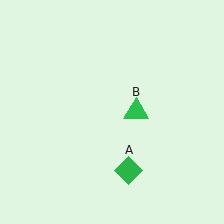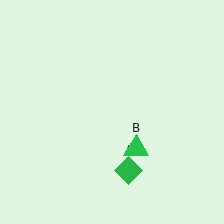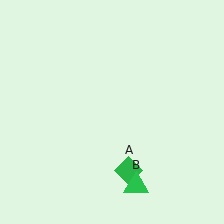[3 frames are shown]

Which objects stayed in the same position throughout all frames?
Green diamond (object A) remained stationary.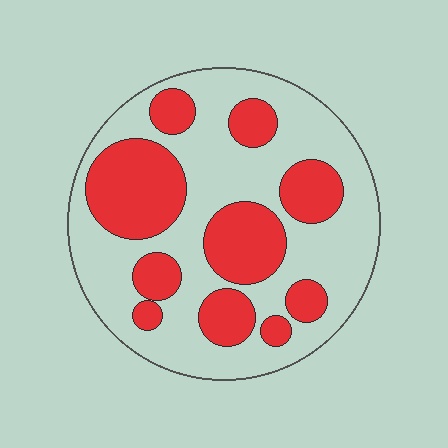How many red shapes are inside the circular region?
10.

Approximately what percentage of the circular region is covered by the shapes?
Approximately 35%.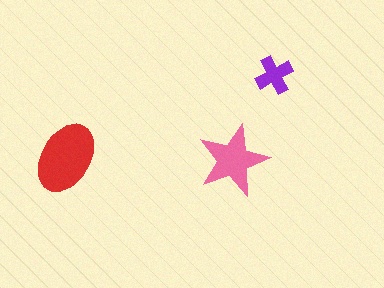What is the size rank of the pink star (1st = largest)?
2nd.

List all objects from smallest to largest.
The purple cross, the pink star, the red ellipse.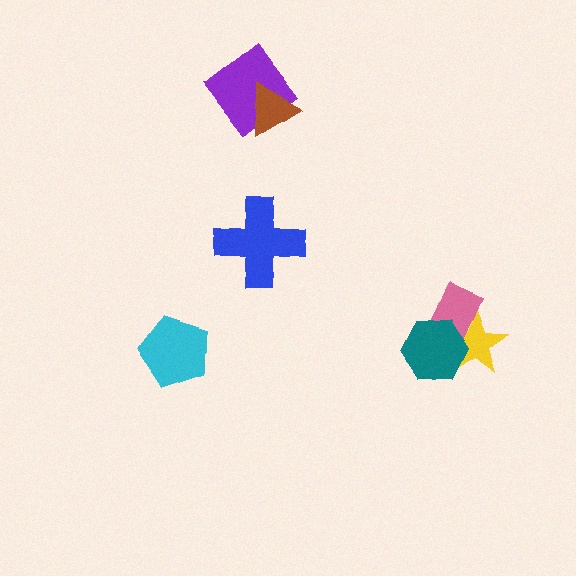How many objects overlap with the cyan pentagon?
0 objects overlap with the cyan pentagon.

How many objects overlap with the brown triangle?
1 object overlaps with the brown triangle.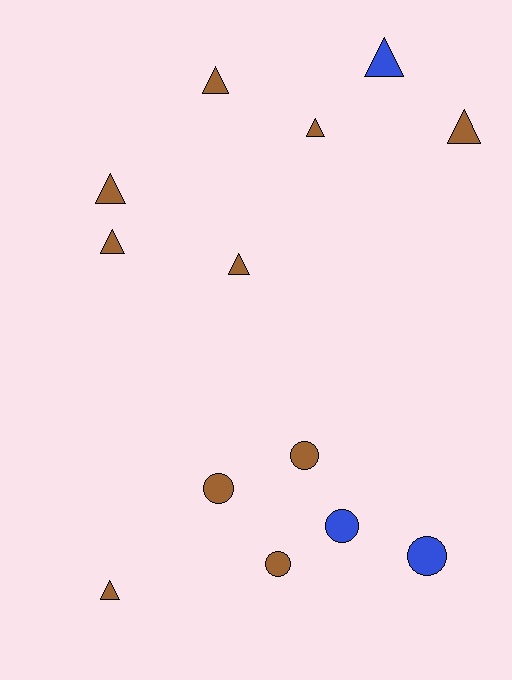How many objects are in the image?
There are 13 objects.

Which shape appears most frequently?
Triangle, with 8 objects.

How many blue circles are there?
There are 2 blue circles.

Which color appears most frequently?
Brown, with 10 objects.